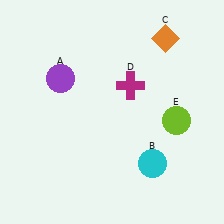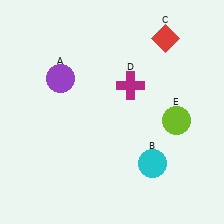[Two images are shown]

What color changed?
The diamond (C) changed from orange in Image 1 to red in Image 2.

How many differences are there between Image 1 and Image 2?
There is 1 difference between the two images.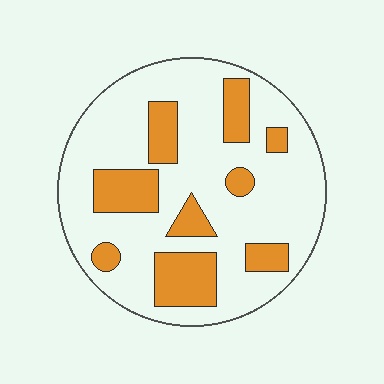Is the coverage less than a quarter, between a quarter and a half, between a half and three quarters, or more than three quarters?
Between a quarter and a half.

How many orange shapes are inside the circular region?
9.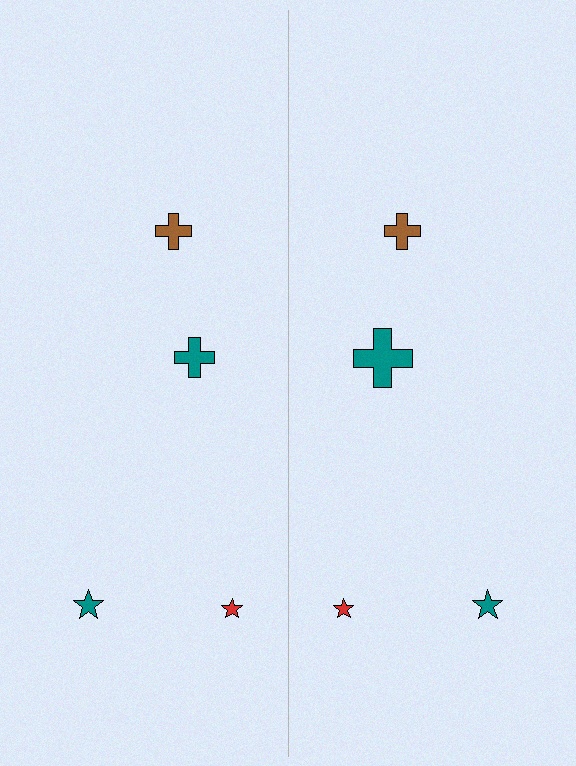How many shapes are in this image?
There are 8 shapes in this image.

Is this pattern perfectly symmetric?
No, the pattern is not perfectly symmetric. The teal cross on the right side has a different size than its mirror counterpart.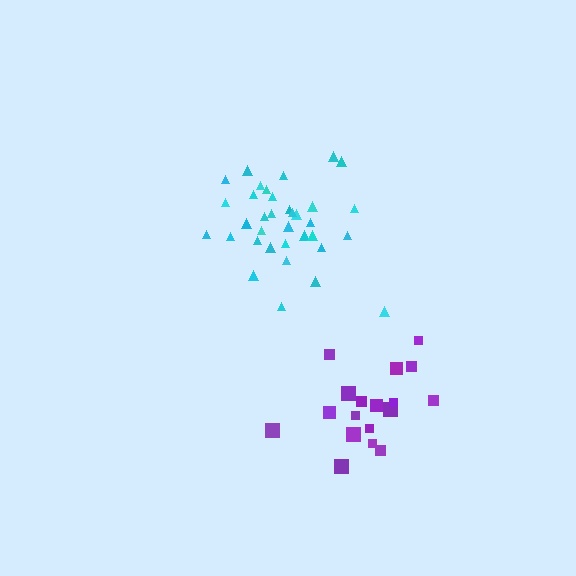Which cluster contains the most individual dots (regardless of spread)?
Cyan (35).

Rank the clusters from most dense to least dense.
cyan, purple.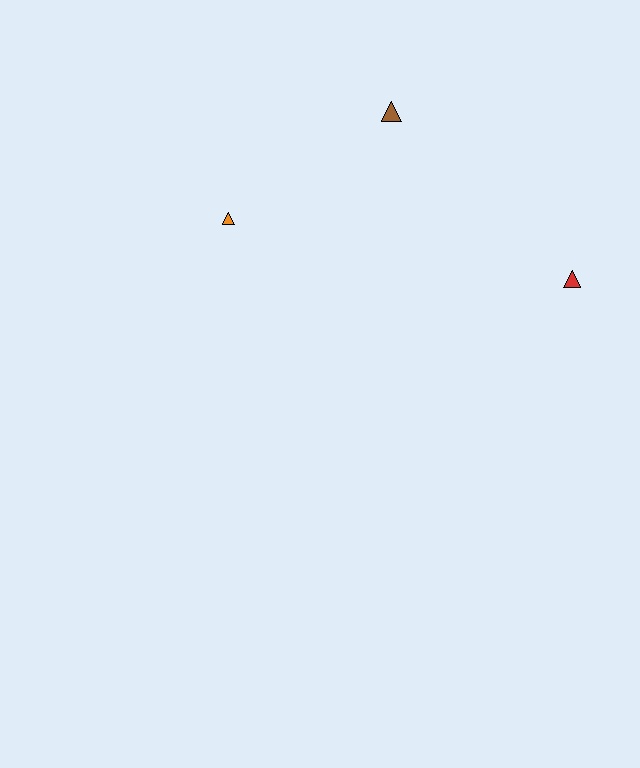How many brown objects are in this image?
There is 1 brown object.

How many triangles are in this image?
There are 3 triangles.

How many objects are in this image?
There are 3 objects.